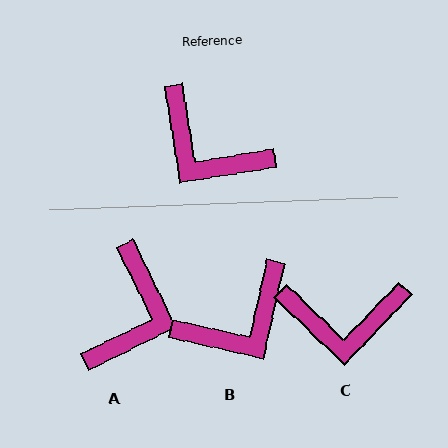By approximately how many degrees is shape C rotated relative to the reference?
Approximately 37 degrees counter-clockwise.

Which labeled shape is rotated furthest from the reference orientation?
A, about 107 degrees away.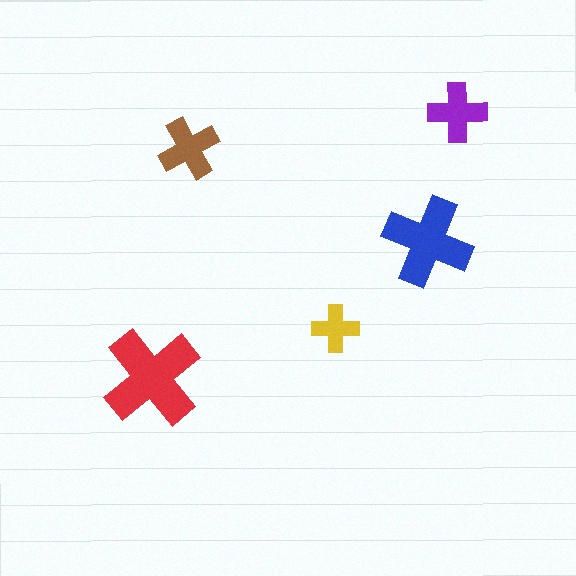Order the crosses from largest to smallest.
the red one, the blue one, the brown one, the purple one, the yellow one.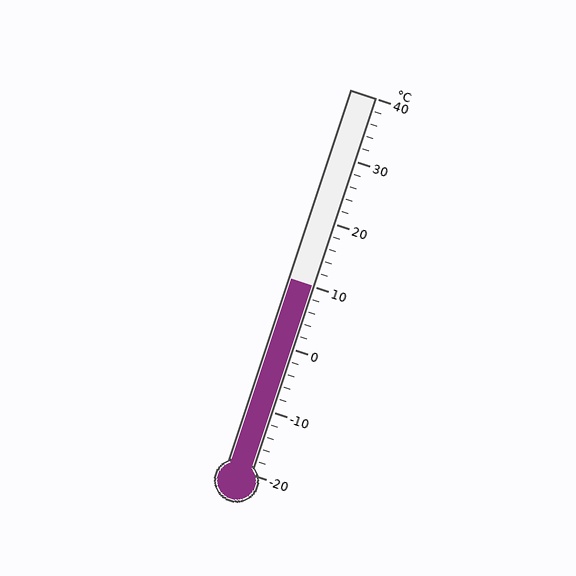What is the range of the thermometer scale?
The thermometer scale ranges from -20°C to 40°C.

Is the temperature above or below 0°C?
The temperature is above 0°C.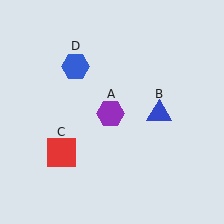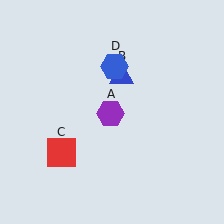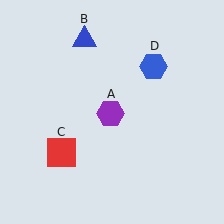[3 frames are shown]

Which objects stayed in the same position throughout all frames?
Purple hexagon (object A) and red square (object C) remained stationary.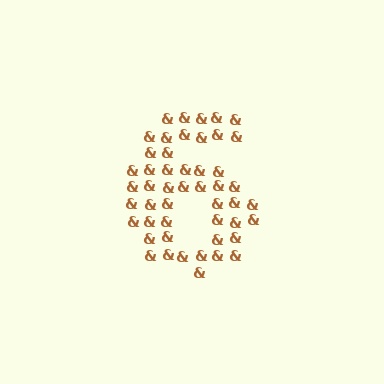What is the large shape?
The large shape is the digit 6.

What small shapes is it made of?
It is made of small ampersands.